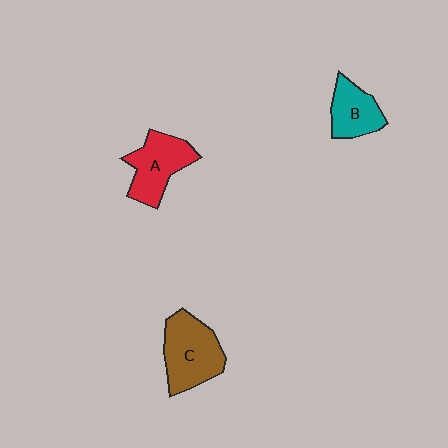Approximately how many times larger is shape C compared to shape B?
Approximately 1.5 times.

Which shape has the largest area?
Shape C (brown).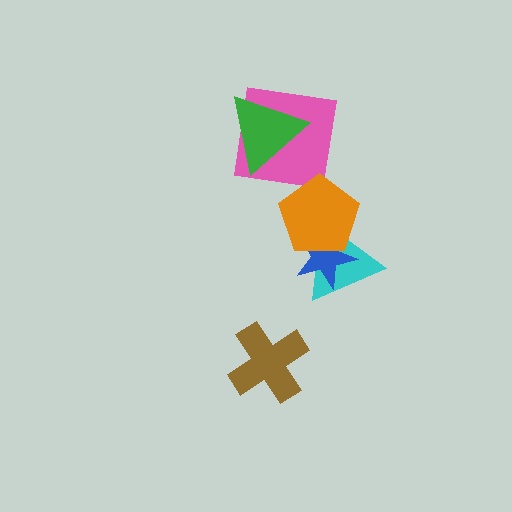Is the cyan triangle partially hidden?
Yes, it is partially covered by another shape.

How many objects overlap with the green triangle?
1 object overlaps with the green triangle.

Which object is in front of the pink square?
The green triangle is in front of the pink square.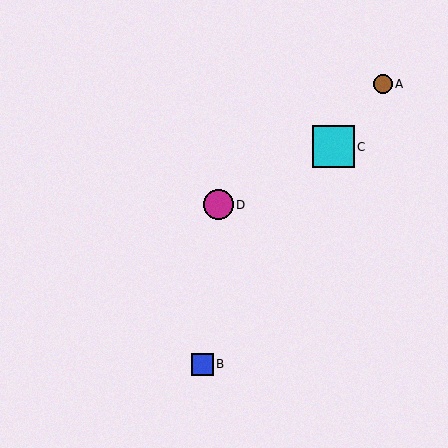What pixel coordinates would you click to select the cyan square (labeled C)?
Click at (334, 147) to select the cyan square C.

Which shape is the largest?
The cyan square (labeled C) is the largest.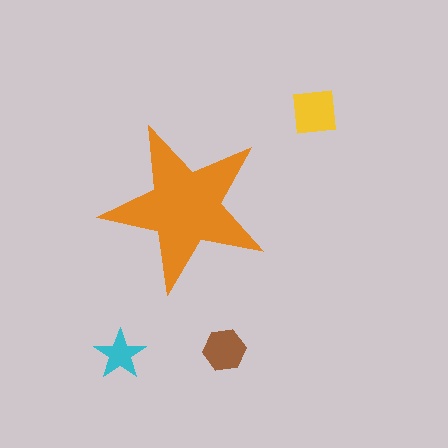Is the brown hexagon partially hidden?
No, the brown hexagon is fully visible.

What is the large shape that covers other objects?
An orange star.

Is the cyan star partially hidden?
No, the cyan star is fully visible.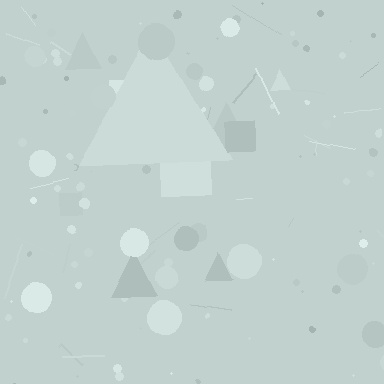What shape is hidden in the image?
A triangle is hidden in the image.